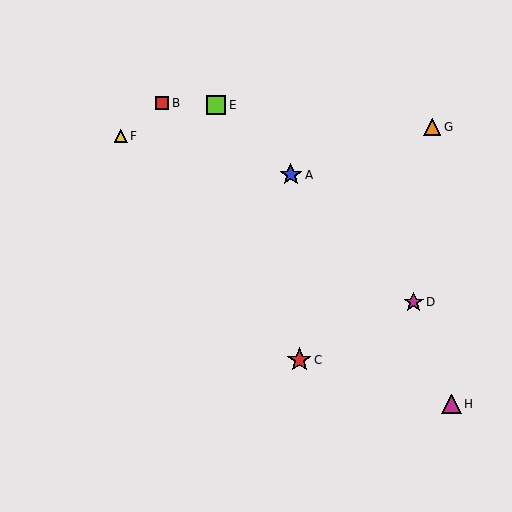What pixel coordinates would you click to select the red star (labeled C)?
Click at (299, 360) to select the red star C.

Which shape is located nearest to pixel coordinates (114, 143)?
The yellow triangle (labeled F) at (121, 136) is nearest to that location.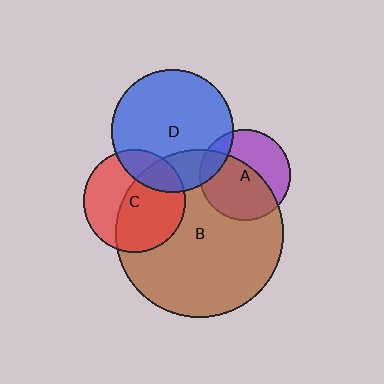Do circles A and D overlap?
Yes.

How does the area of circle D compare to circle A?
Approximately 1.8 times.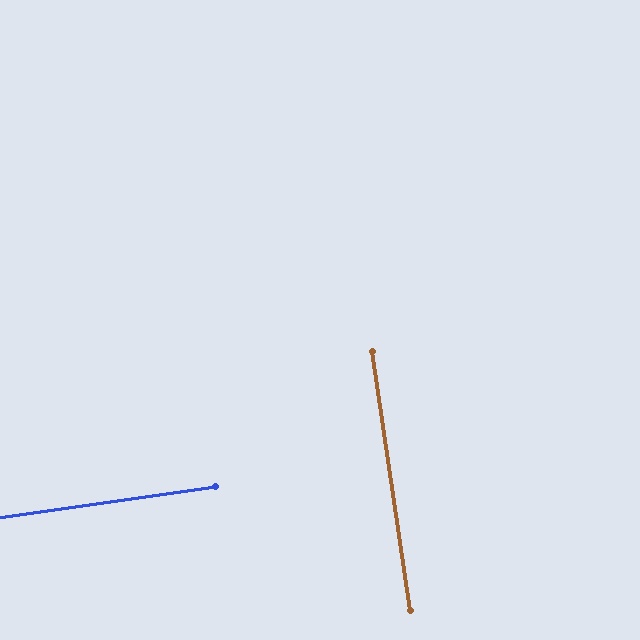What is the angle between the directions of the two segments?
Approximately 90 degrees.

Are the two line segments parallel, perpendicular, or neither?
Perpendicular — they meet at approximately 90°.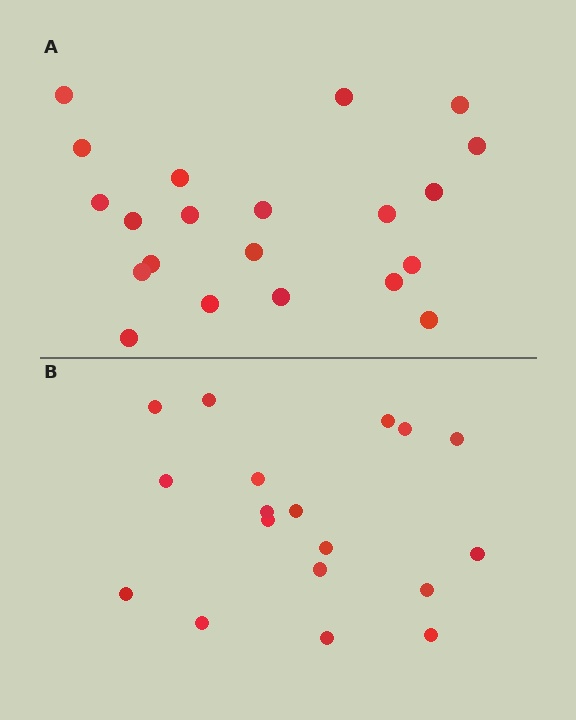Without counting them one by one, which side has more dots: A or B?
Region A (the top region) has more dots.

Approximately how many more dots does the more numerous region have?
Region A has just a few more — roughly 2 or 3 more dots than region B.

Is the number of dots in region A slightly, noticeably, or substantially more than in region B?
Region A has only slightly more — the two regions are fairly close. The ratio is roughly 1.2 to 1.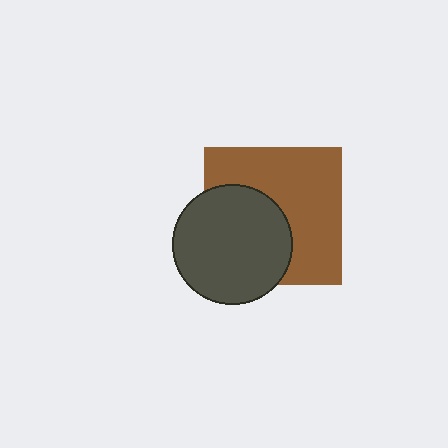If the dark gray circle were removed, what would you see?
You would see the complete brown square.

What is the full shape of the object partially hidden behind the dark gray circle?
The partially hidden object is a brown square.